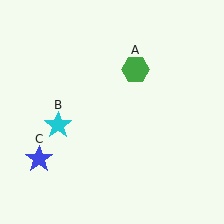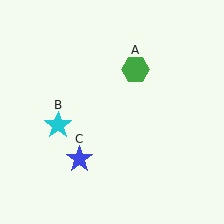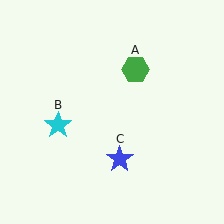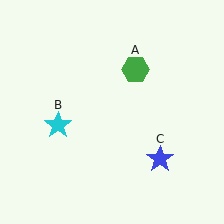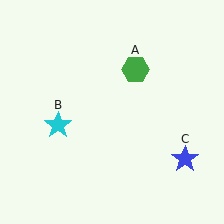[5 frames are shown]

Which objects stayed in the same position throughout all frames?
Green hexagon (object A) and cyan star (object B) remained stationary.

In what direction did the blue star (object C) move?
The blue star (object C) moved right.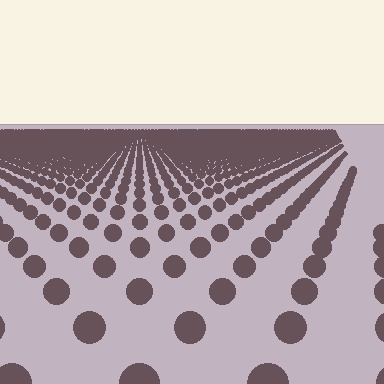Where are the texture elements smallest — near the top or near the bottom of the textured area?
Near the top.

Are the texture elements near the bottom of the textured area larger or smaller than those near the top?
Larger. Near the bottom, elements are closer to the viewer and appear at a bigger on-screen size.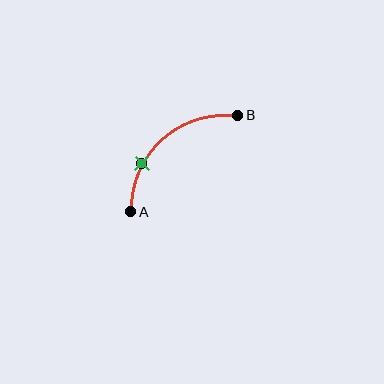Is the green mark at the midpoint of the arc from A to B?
No. The green mark lies on the arc but is closer to endpoint A. The arc midpoint would be at the point on the curve equidistant along the arc from both A and B.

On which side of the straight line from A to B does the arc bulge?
The arc bulges above and to the left of the straight line connecting A and B.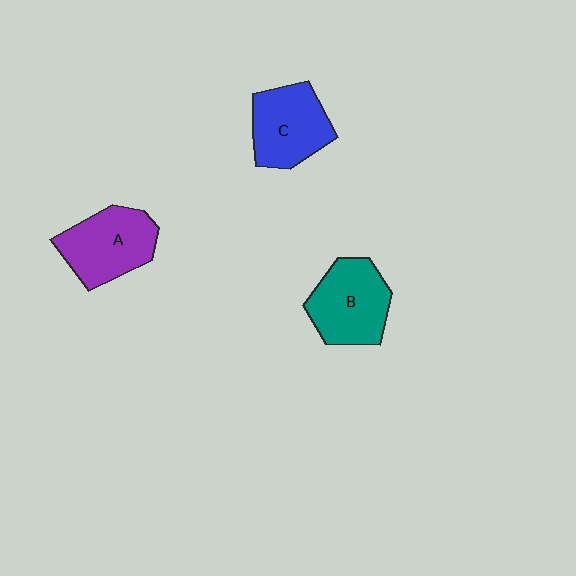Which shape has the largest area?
Shape B (teal).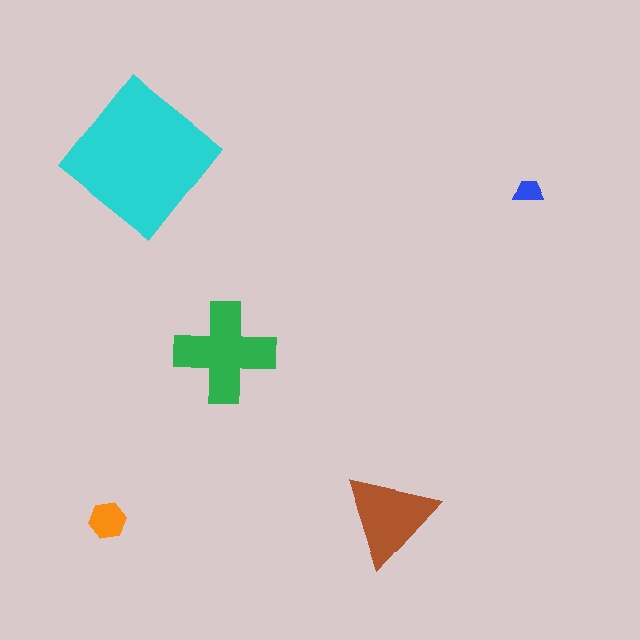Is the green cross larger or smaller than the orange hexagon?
Larger.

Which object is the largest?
The cyan diamond.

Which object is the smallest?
The blue trapezoid.